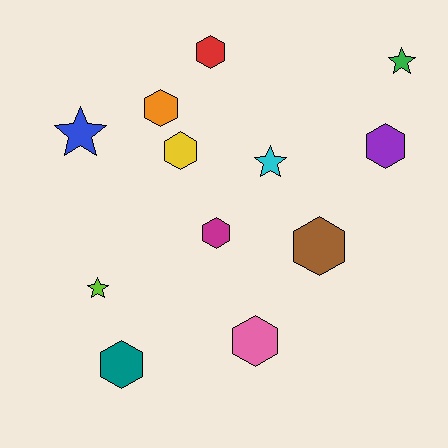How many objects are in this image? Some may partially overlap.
There are 12 objects.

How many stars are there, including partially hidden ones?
There are 4 stars.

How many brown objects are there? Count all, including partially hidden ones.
There is 1 brown object.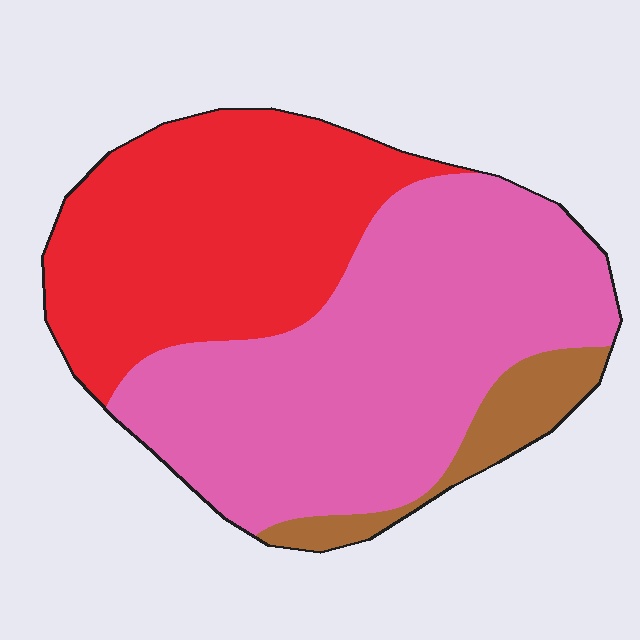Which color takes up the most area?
Pink, at roughly 55%.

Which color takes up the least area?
Brown, at roughly 10%.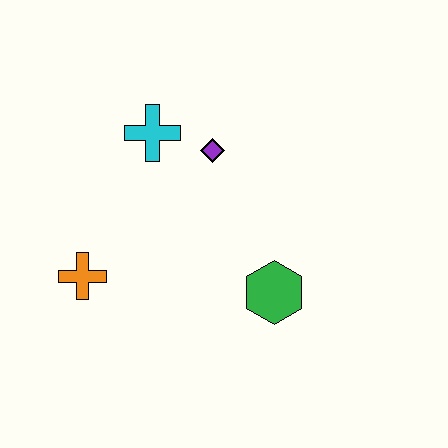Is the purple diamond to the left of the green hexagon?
Yes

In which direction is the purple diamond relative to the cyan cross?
The purple diamond is to the right of the cyan cross.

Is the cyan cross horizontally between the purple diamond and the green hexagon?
No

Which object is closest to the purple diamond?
The cyan cross is closest to the purple diamond.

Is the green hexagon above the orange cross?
No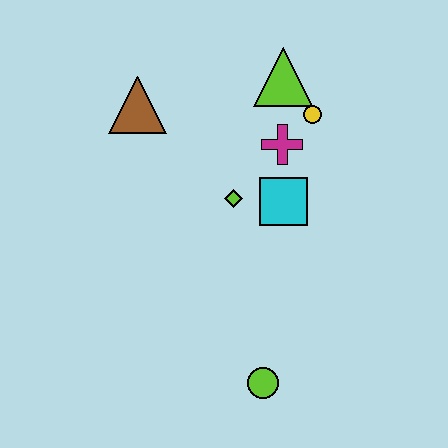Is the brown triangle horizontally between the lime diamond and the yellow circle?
No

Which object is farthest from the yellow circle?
The lime circle is farthest from the yellow circle.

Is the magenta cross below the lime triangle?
Yes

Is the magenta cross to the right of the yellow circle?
No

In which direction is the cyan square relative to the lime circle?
The cyan square is above the lime circle.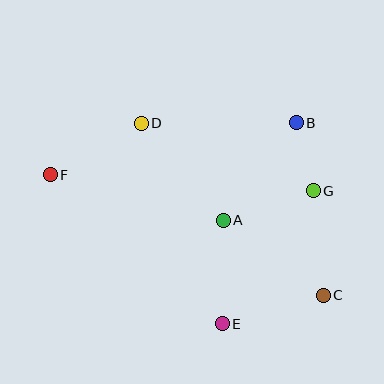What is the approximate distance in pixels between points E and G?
The distance between E and G is approximately 161 pixels.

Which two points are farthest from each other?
Points C and F are farthest from each other.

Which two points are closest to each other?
Points B and G are closest to each other.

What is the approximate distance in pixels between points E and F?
The distance between E and F is approximately 228 pixels.